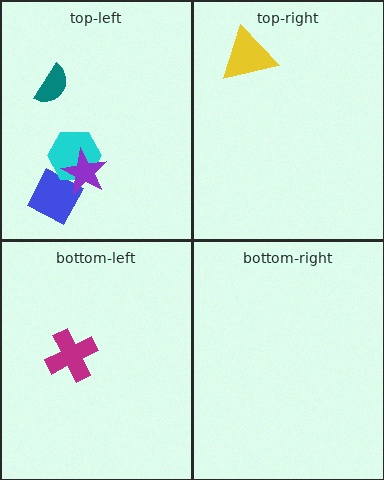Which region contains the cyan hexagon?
The top-left region.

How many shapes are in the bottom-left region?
1.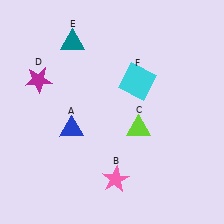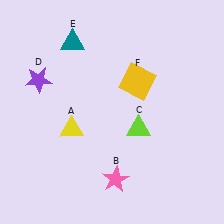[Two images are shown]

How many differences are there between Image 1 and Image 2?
There are 3 differences between the two images.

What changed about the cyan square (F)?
In Image 1, F is cyan. In Image 2, it changed to yellow.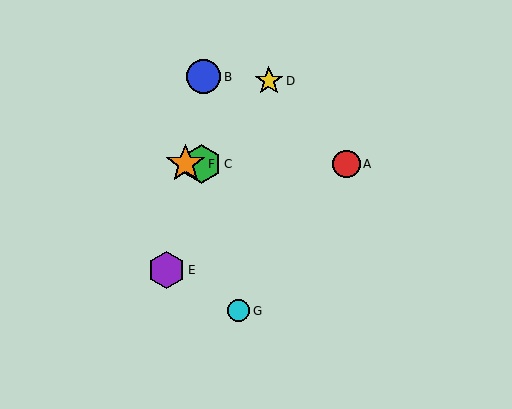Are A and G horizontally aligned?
No, A is at y≈164 and G is at y≈311.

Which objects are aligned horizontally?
Objects A, C, F are aligned horizontally.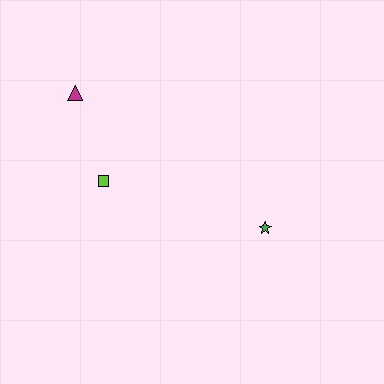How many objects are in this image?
There are 3 objects.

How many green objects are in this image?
There is 1 green object.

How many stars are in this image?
There is 1 star.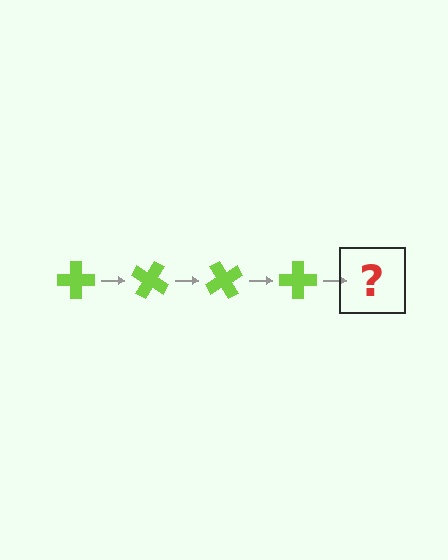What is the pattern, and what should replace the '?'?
The pattern is that the cross rotates 30 degrees each step. The '?' should be a lime cross rotated 120 degrees.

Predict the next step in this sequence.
The next step is a lime cross rotated 120 degrees.